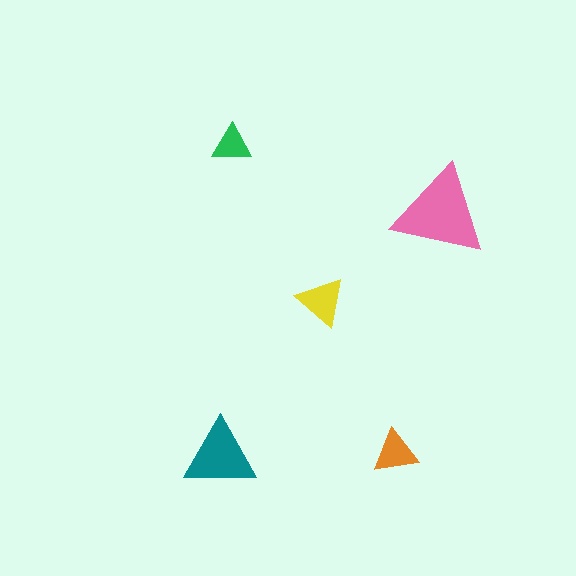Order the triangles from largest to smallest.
the pink one, the teal one, the yellow one, the orange one, the green one.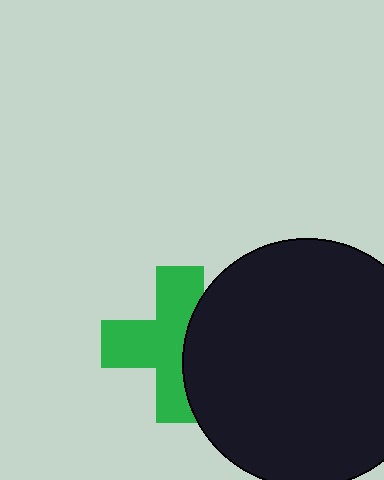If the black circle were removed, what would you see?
You would see the complete green cross.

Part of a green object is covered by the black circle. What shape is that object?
It is a cross.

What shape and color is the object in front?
The object in front is a black circle.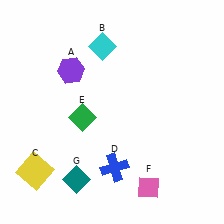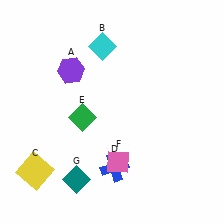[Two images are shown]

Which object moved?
The pink diamond (F) moved left.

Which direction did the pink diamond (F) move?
The pink diamond (F) moved left.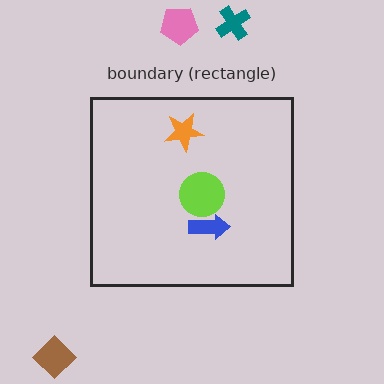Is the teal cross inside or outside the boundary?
Outside.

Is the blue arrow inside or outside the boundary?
Inside.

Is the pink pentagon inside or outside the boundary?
Outside.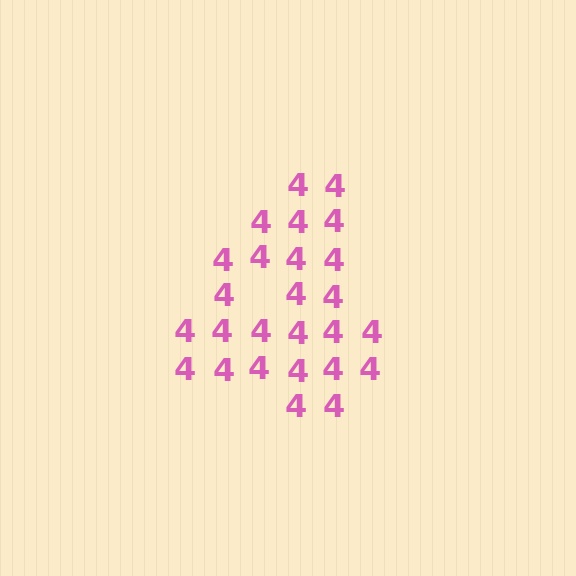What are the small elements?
The small elements are digit 4's.